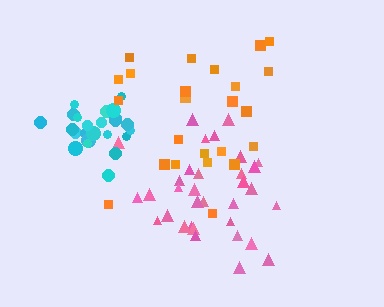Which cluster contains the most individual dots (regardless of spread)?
Pink (33).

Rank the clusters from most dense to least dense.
cyan, pink, orange.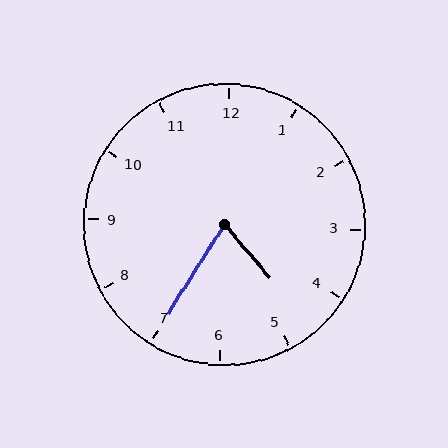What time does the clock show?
4:35.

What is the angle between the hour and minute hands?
Approximately 72 degrees.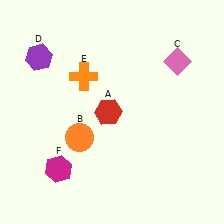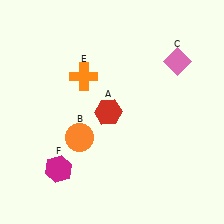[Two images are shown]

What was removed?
The purple hexagon (D) was removed in Image 2.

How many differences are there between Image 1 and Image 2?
There is 1 difference between the two images.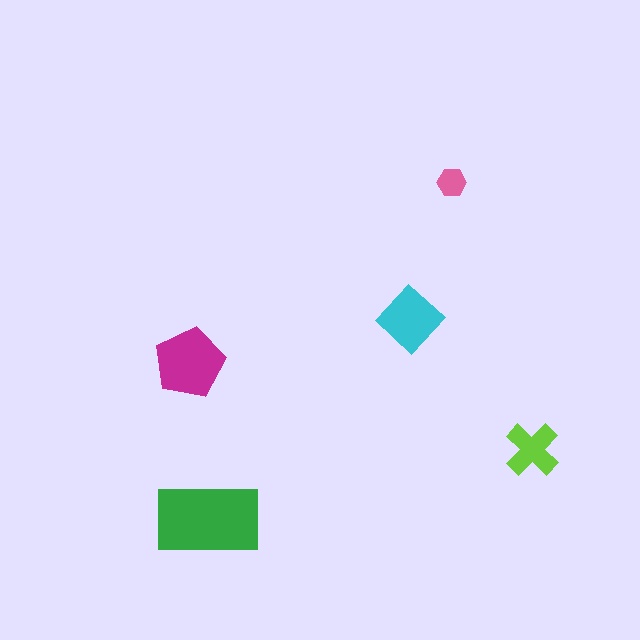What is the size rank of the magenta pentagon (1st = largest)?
2nd.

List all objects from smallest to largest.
The pink hexagon, the lime cross, the cyan diamond, the magenta pentagon, the green rectangle.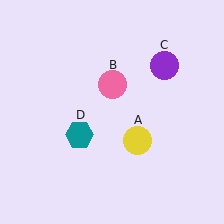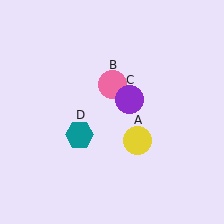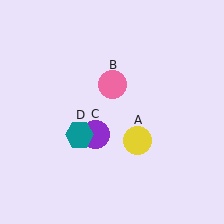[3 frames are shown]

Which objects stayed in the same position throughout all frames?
Yellow circle (object A) and pink circle (object B) and teal hexagon (object D) remained stationary.